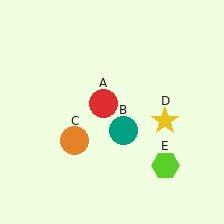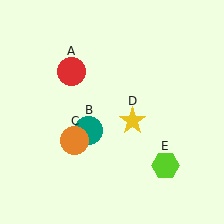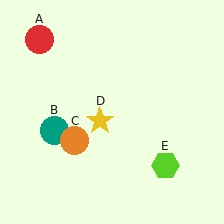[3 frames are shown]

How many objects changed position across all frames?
3 objects changed position: red circle (object A), teal circle (object B), yellow star (object D).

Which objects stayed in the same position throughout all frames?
Orange circle (object C) and lime hexagon (object E) remained stationary.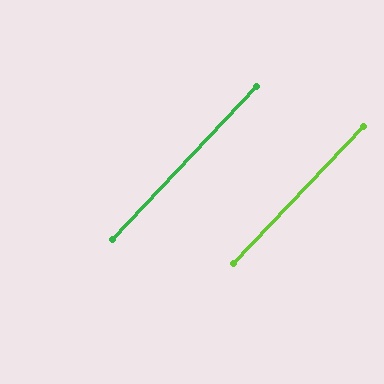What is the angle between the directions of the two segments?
Approximately 0 degrees.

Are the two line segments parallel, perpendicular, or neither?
Parallel — their directions differ by only 0.1°.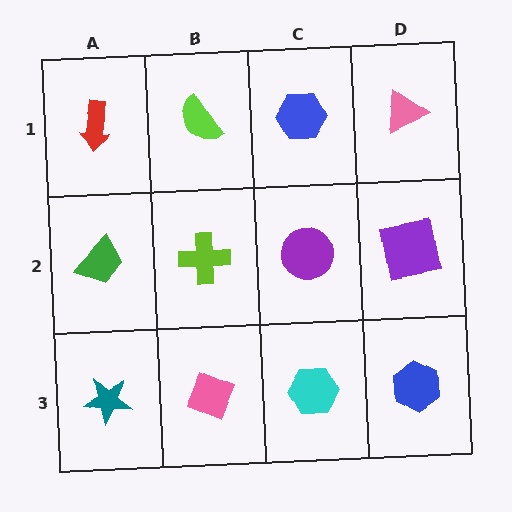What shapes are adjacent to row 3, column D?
A purple square (row 2, column D), a cyan hexagon (row 3, column C).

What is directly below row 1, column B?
A lime cross.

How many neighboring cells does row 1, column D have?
2.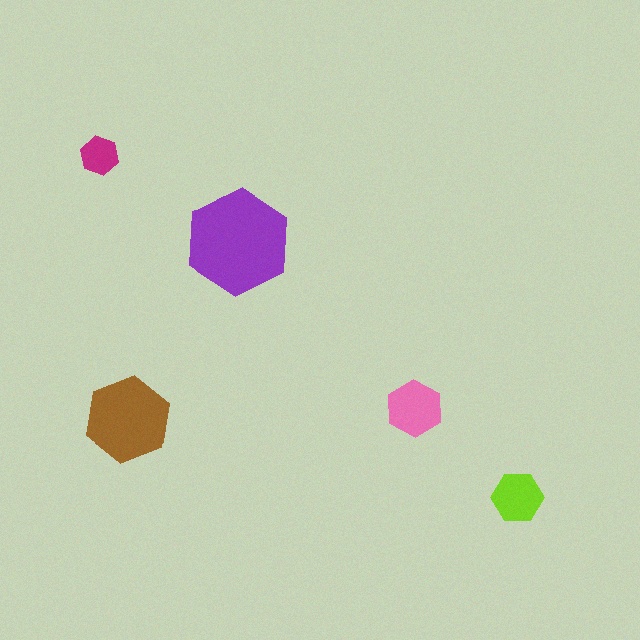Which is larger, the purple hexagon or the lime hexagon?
The purple one.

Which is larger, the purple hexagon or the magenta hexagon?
The purple one.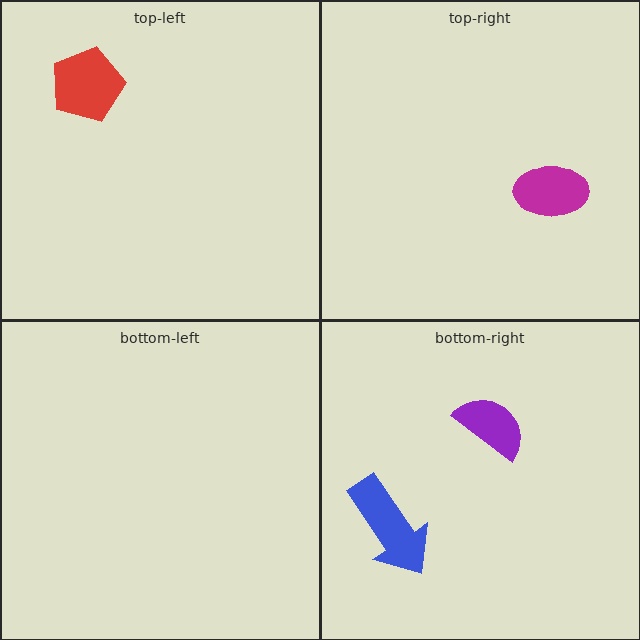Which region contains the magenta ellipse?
The top-right region.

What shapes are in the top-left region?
The red pentagon.